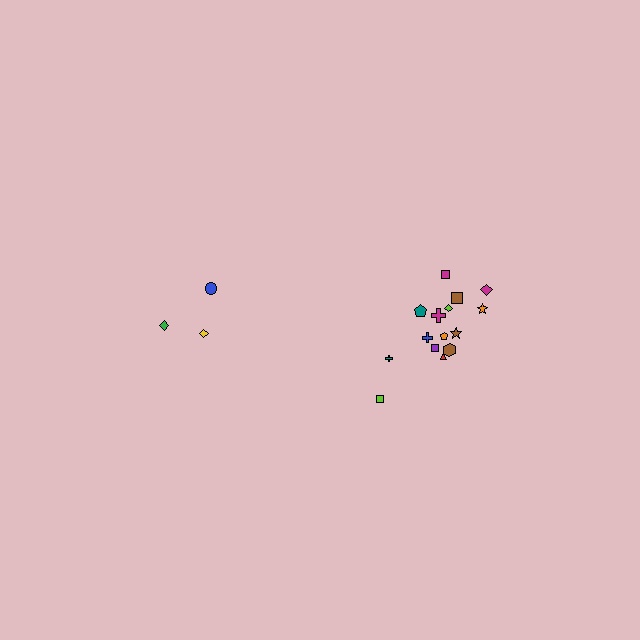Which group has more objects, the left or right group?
The right group.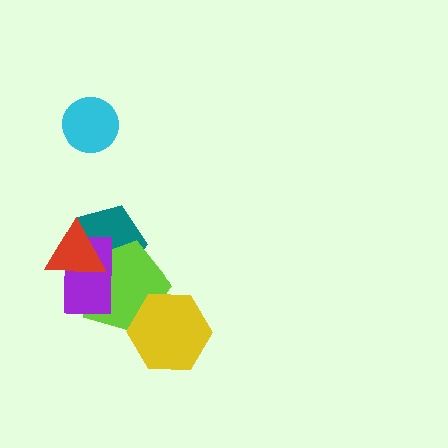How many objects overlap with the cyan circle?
0 objects overlap with the cyan circle.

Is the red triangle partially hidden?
No, no other shape covers it.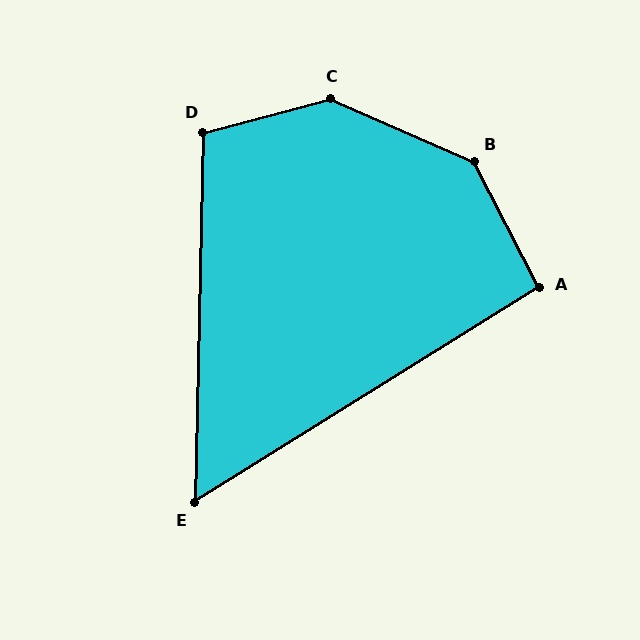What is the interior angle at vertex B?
Approximately 141 degrees (obtuse).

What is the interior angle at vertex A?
Approximately 95 degrees (approximately right).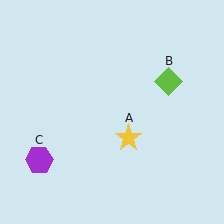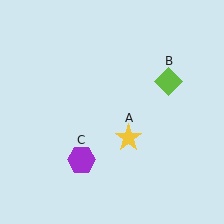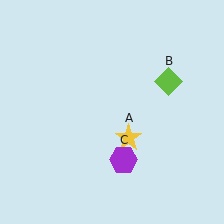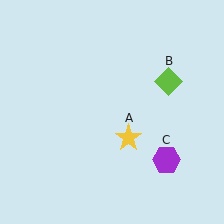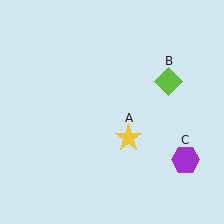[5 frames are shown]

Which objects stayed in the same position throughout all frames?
Yellow star (object A) and lime diamond (object B) remained stationary.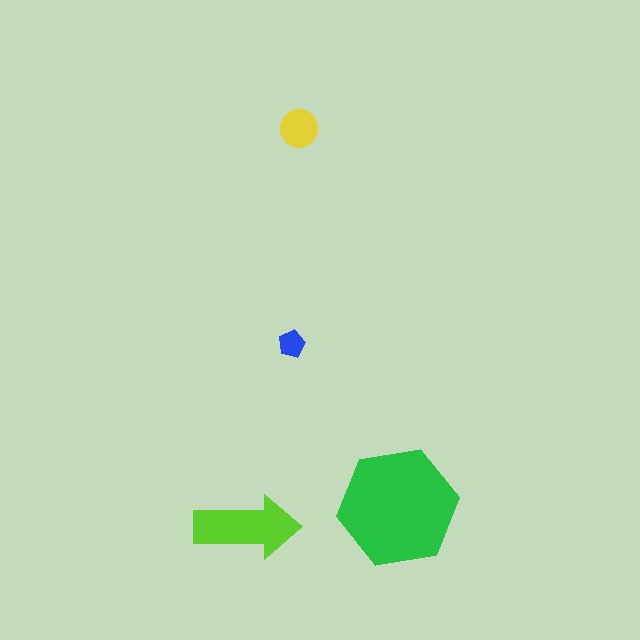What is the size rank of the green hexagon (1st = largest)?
1st.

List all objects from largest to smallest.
The green hexagon, the lime arrow, the yellow circle, the blue pentagon.